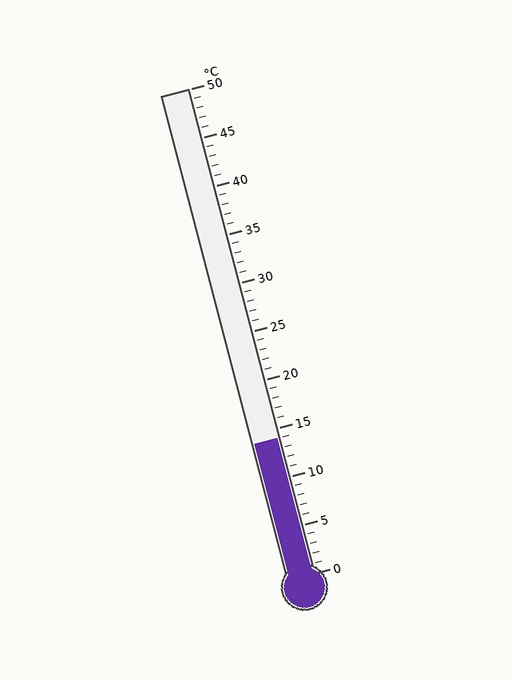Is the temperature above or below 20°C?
The temperature is below 20°C.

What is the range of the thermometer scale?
The thermometer scale ranges from 0°C to 50°C.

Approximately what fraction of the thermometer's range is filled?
The thermometer is filled to approximately 30% of its range.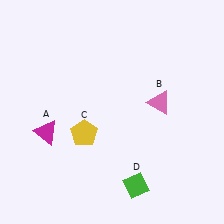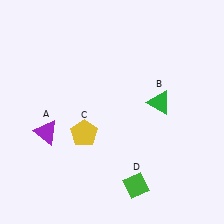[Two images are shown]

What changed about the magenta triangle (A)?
In Image 1, A is magenta. In Image 2, it changed to purple.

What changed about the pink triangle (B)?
In Image 1, B is pink. In Image 2, it changed to green.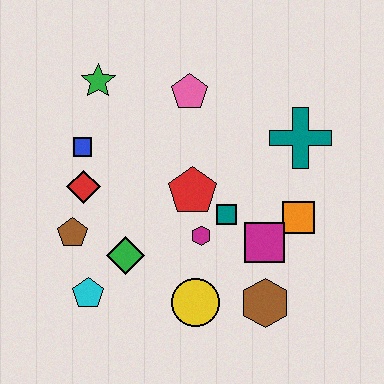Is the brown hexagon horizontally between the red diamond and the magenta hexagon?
No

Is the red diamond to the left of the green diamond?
Yes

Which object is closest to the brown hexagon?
The magenta square is closest to the brown hexagon.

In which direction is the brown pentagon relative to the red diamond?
The brown pentagon is below the red diamond.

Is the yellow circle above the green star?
No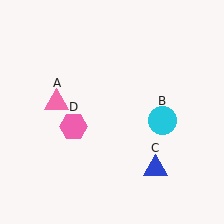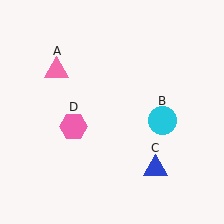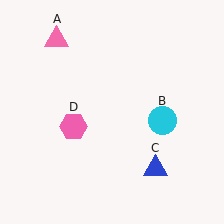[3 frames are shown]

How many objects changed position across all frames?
1 object changed position: pink triangle (object A).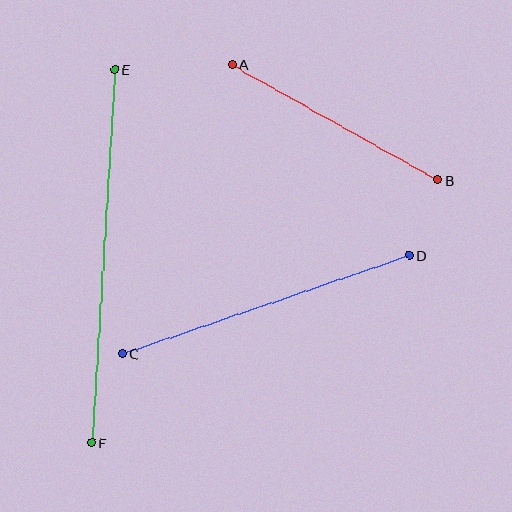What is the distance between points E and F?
The distance is approximately 374 pixels.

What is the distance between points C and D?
The distance is approximately 304 pixels.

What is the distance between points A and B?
The distance is approximately 236 pixels.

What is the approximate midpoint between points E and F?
The midpoint is at approximately (103, 256) pixels.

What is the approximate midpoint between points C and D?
The midpoint is at approximately (266, 305) pixels.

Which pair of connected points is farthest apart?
Points E and F are farthest apart.